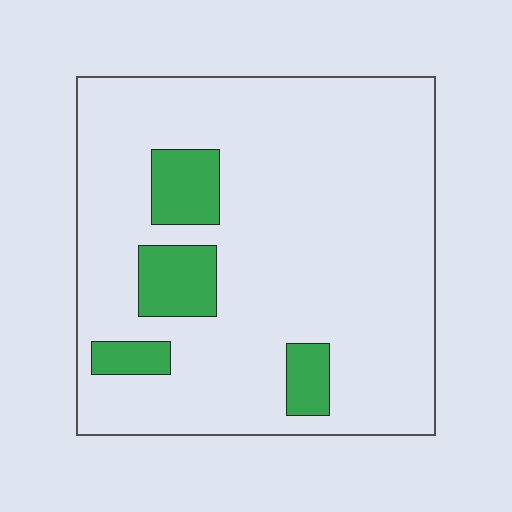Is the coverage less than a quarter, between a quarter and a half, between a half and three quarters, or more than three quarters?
Less than a quarter.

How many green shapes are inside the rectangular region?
4.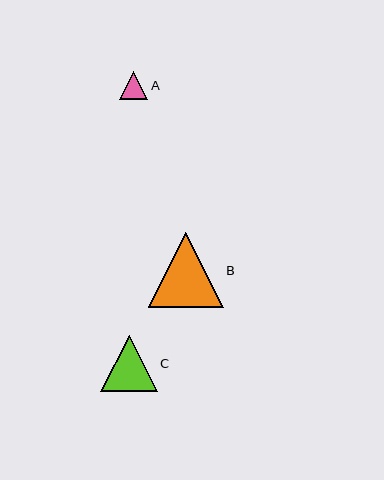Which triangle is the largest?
Triangle B is the largest with a size of approximately 75 pixels.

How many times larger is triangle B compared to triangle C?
Triangle B is approximately 1.3 times the size of triangle C.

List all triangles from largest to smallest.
From largest to smallest: B, C, A.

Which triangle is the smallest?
Triangle A is the smallest with a size of approximately 28 pixels.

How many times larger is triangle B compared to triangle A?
Triangle B is approximately 2.7 times the size of triangle A.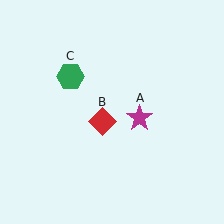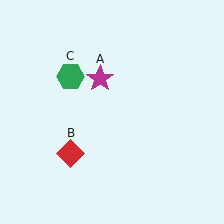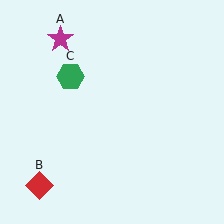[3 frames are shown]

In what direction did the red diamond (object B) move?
The red diamond (object B) moved down and to the left.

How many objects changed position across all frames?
2 objects changed position: magenta star (object A), red diamond (object B).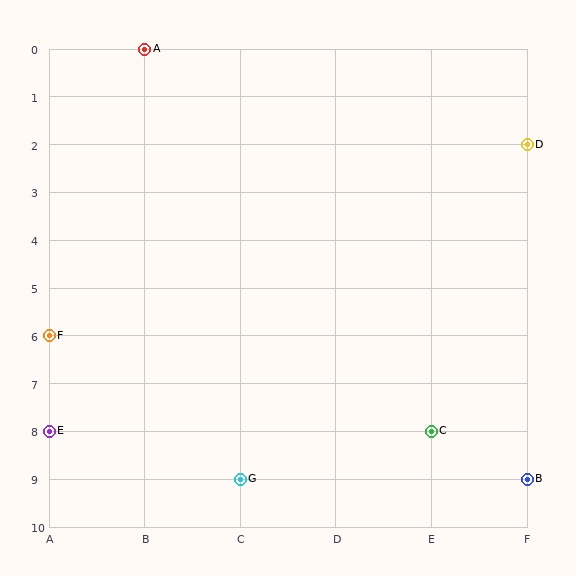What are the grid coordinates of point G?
Point G is at grid coordinates (C, 9).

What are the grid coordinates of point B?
Point B is at grid coordinates (F, 9).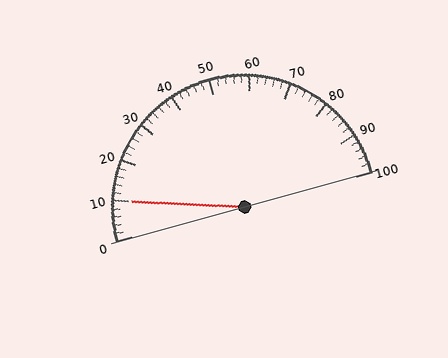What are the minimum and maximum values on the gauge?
The gauge ranges from 0 to 100.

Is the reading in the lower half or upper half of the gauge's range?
The reading is in the lower half of the range (0 to 100).